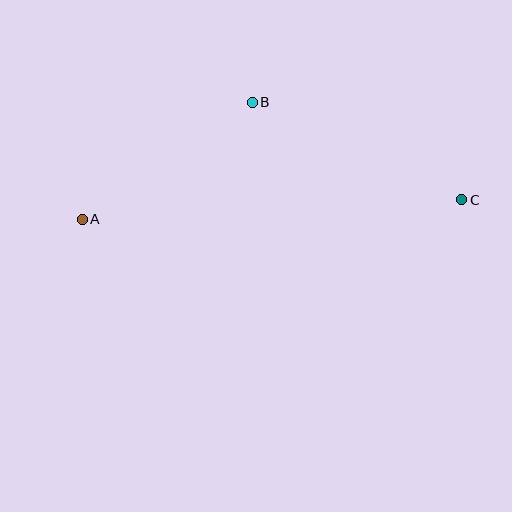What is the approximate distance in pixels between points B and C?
The distance between B and C is approximately 231 pixels.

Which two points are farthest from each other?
Points A and C are farthest from each other.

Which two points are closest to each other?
Points A and B are closest to each other.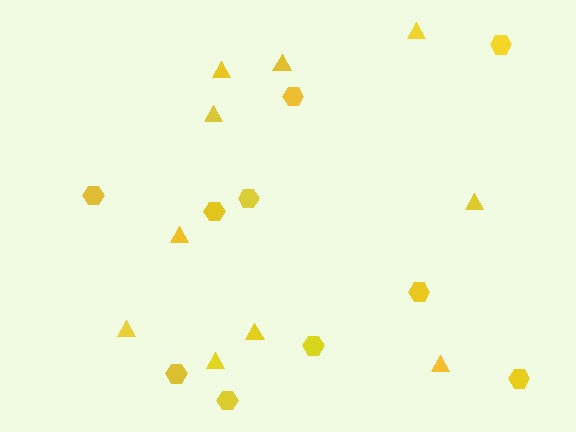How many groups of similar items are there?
There are 2 groups: one group of triangles (10) and one group of hexagons (10).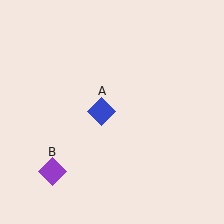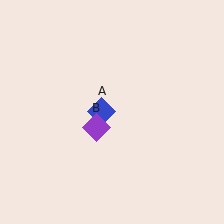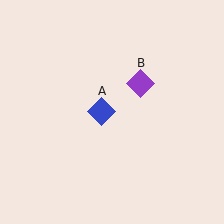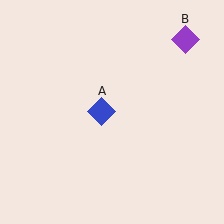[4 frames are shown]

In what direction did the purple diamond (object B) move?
The purple diamond (object B) moved up and to the right.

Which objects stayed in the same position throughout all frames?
Blue diamond (object A) remained stationary.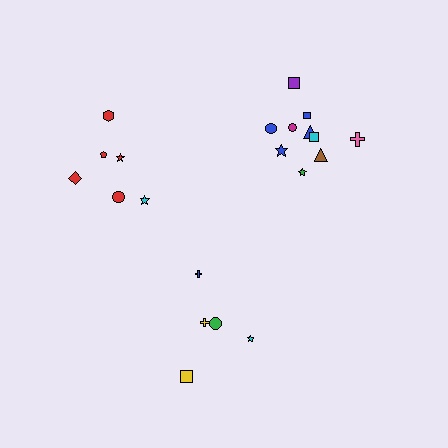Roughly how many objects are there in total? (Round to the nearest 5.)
Roughly 20 objects in total.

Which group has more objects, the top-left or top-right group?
The top-right group.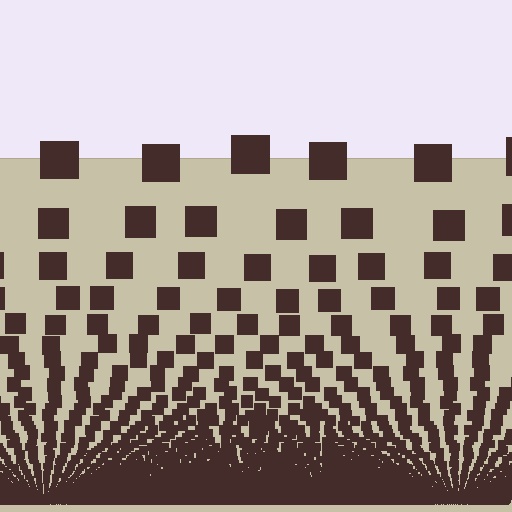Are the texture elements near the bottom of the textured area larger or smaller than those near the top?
Smaller. The gradient is inverted — elements near the bottom are smaller and denser.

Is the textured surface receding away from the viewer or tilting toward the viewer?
The surface appears to tilt toward the viewer. Texture elements get larger and sparser toward the top.